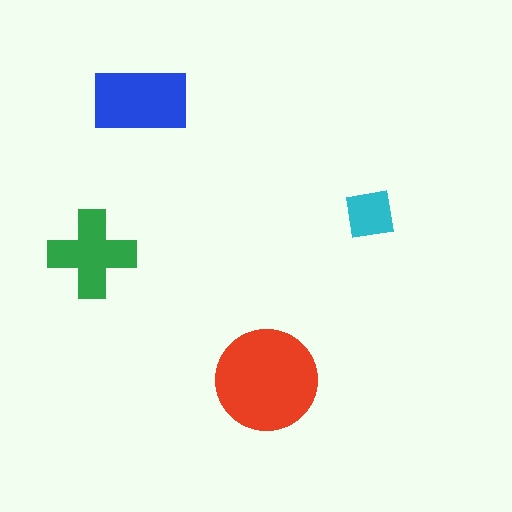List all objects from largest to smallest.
The red circle, the blue rectangle, the green cross, the cyan square.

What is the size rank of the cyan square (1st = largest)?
4th.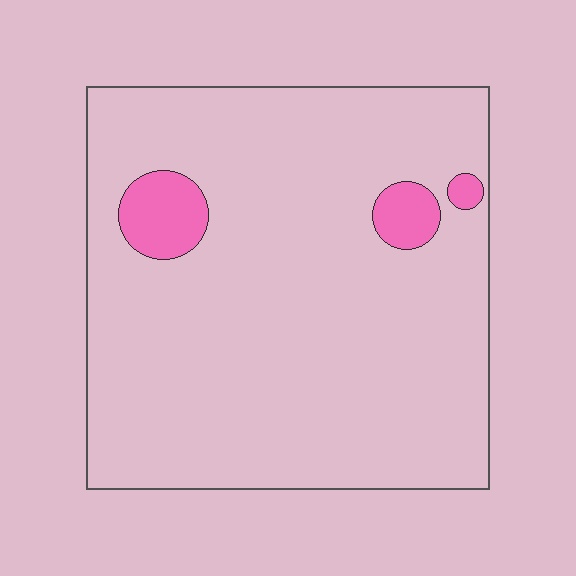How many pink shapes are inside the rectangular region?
3.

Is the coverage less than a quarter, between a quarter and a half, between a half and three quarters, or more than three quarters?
Less than a quarter.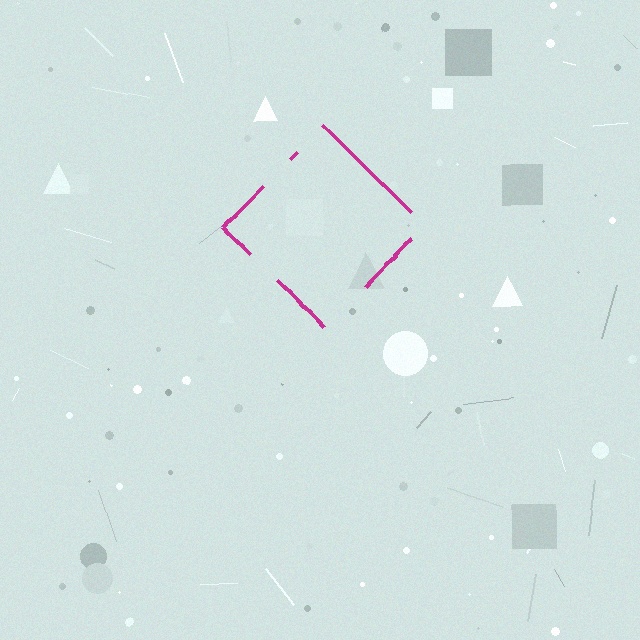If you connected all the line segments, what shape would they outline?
They would outline a diamond.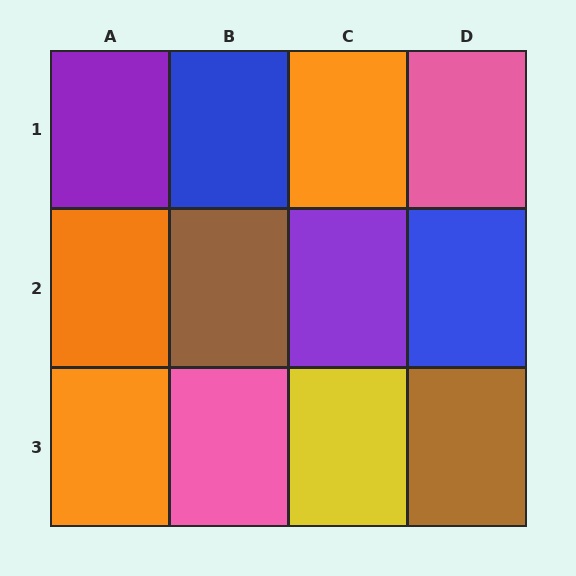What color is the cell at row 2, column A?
Orange.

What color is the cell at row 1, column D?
Pink.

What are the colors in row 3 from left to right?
Orange, pink, yellow, brown.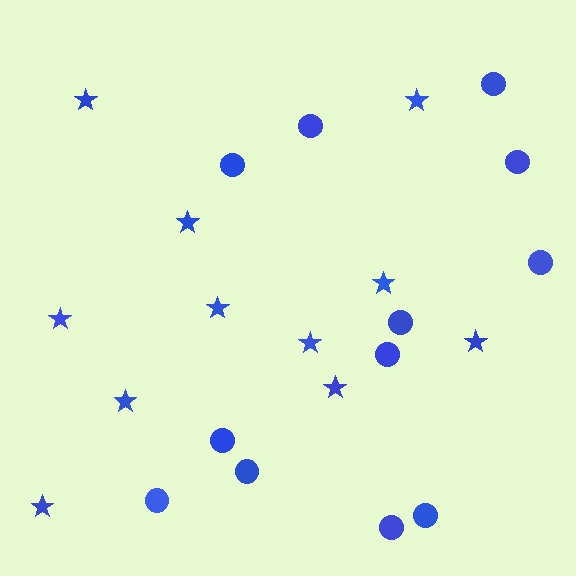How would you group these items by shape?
There are 2 groups: one group of circles (12) and one group of stars (11).